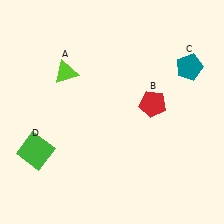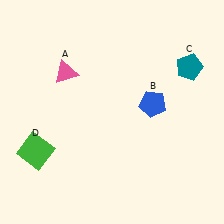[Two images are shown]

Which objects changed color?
A changed from lime to pink. B changed from red to blue.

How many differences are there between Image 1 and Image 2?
There are 2 differences between the two images.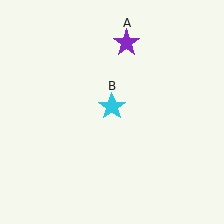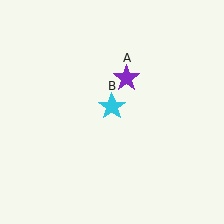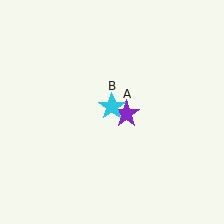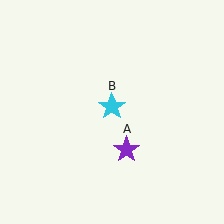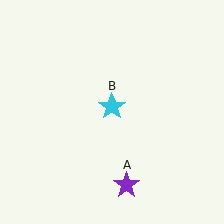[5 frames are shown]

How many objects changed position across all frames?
1 object changed position: purple star (object A).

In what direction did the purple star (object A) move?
The purple star (object A) moved down.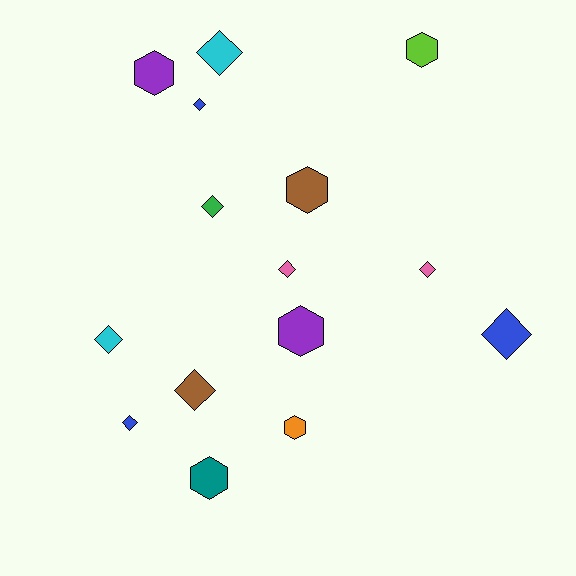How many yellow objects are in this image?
There are no yellow objects.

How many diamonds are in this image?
There are 9 diamonds.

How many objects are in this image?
There are 15 objects.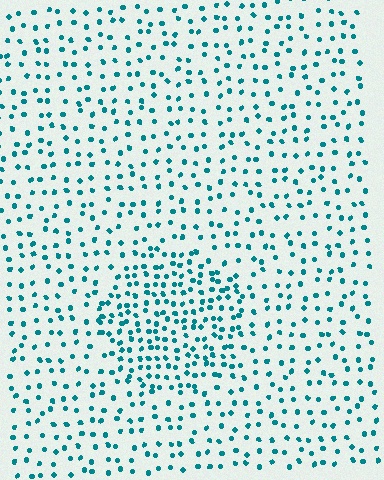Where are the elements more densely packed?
The elements are more densely packed inside the circle boundary.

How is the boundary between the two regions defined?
The boundary is defined by a change in element density (approximately 1.9x ratio). All elements are the same color, size, and shape.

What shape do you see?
I see a circle.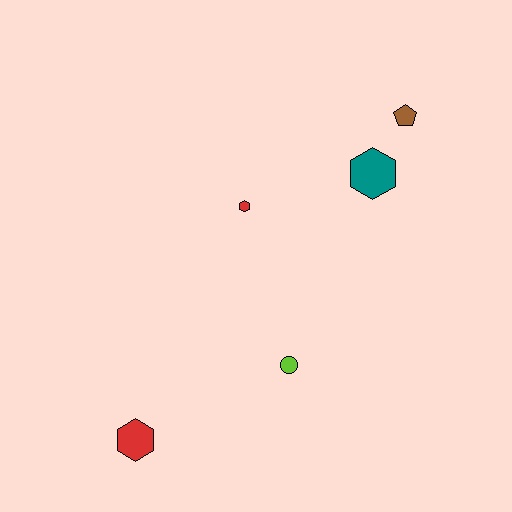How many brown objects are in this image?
There is 1 brown object.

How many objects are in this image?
There are 5 objects.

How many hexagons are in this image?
There are 3 hexagons.